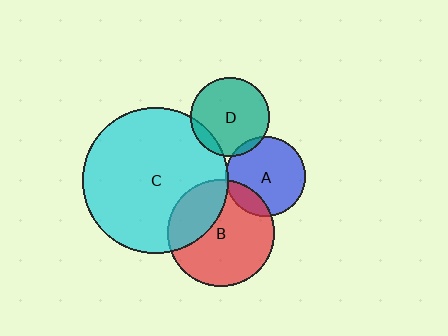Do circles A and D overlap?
Yes.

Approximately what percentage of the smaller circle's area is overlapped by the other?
Approximately 5%.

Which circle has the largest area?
Circle C (cyan).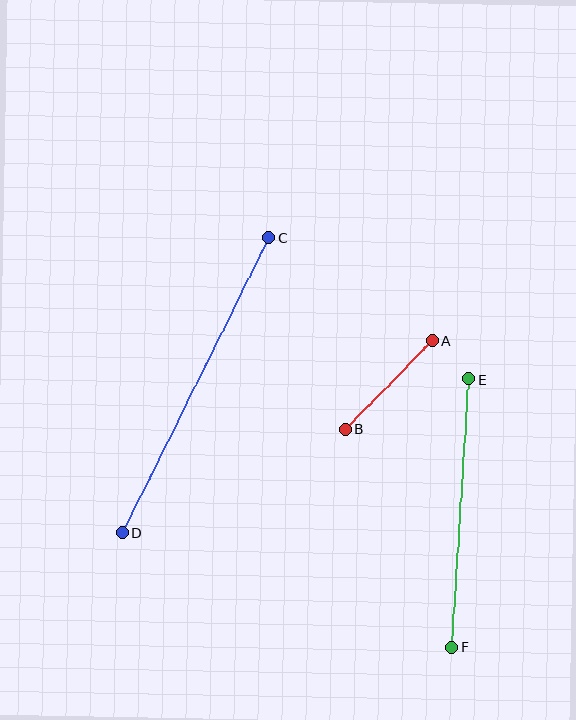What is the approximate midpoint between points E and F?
The midpoint is at approximately (460, 513) pixels.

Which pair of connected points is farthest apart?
Points C and D are farthest apart.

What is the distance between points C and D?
The distance is approximately 330 pixels.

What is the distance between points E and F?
The distance is approximately 269 pixels.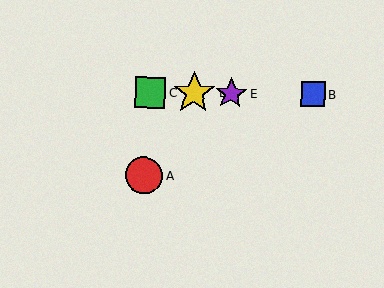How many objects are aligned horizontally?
4 objects (B, C, D, E) are aligned horizontally.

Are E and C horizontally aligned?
Yes, both are at y≈93.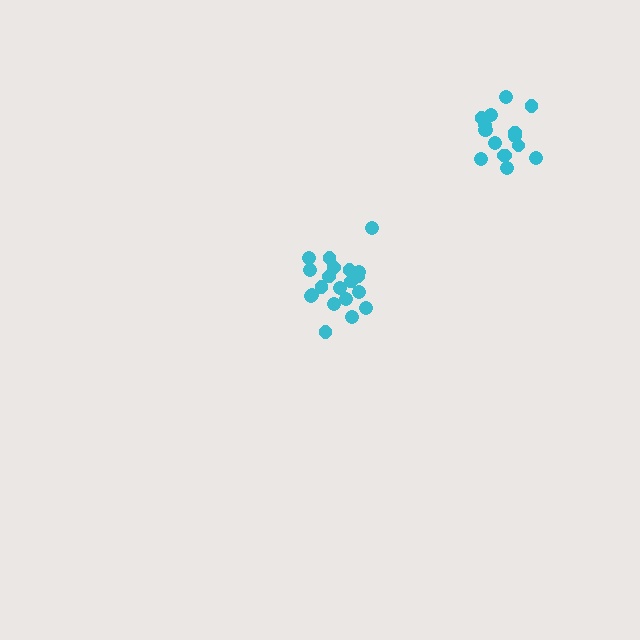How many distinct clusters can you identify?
There are 2 distinct clusters.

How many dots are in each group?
Group 1: 20 dots, Group 2: 16 dots (36 total).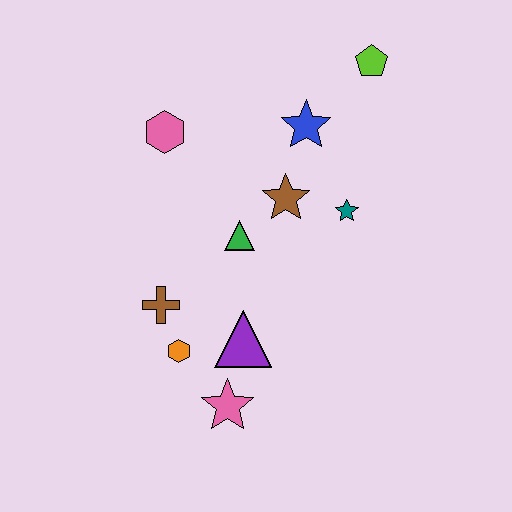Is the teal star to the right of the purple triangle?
Yes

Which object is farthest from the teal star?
The pink star is farthest from the teal star.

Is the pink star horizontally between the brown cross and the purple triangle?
Yes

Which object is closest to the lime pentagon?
The blue star is closest to the lime pentagon.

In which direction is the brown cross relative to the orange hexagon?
The brown cross is above the orange hexagon.